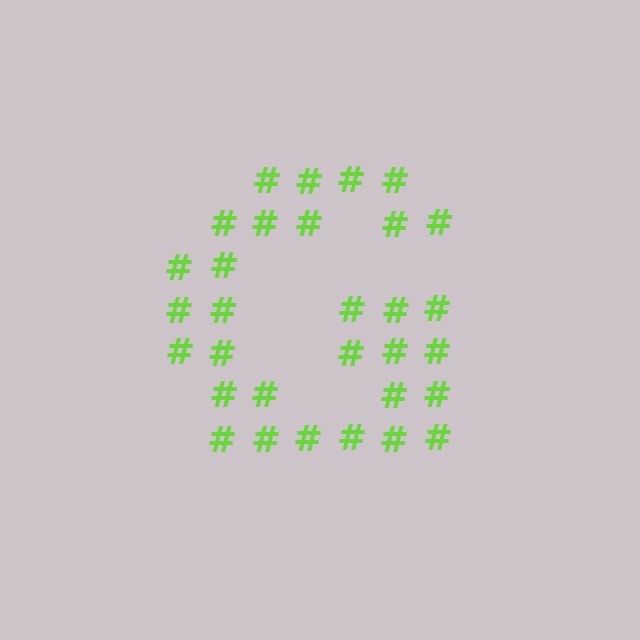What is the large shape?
The large shape is the letter G.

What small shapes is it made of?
It is made of small hash symbols.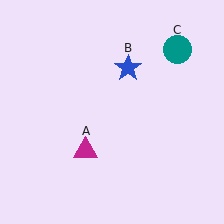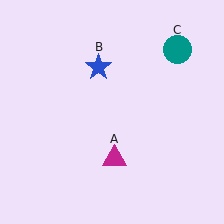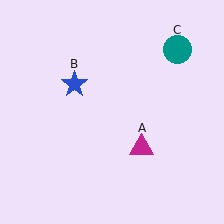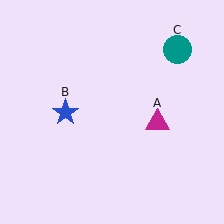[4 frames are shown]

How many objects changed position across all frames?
2 objects changed position: magenta triangle (object A), blue star (object B).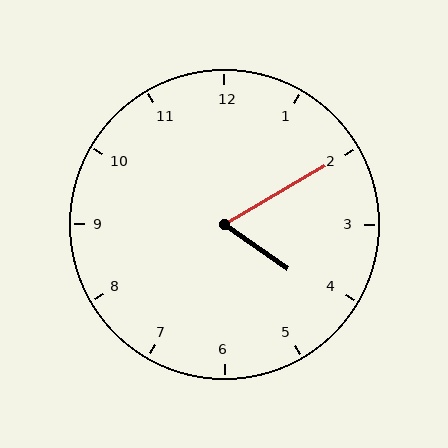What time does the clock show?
4:10.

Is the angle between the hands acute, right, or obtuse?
It is acute.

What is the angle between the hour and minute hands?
Approximately 65 degrees.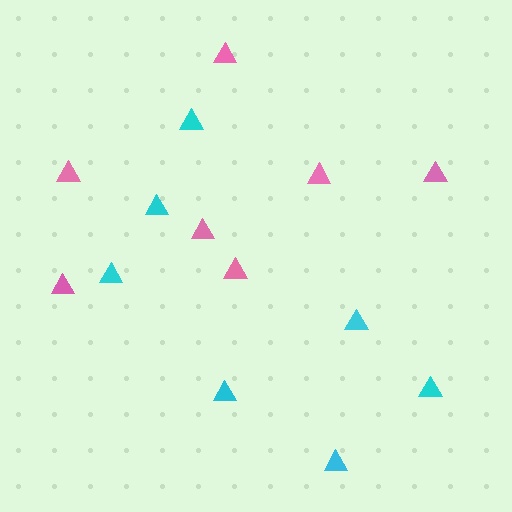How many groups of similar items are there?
There are 2 groups: one group of cyan triangles (7) and one group of pink triangles (7).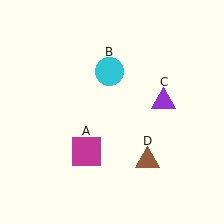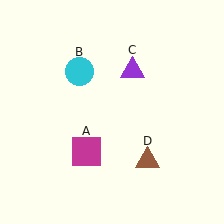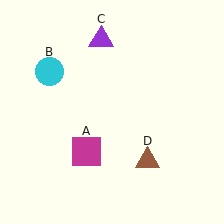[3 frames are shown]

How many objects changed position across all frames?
2 objects changed position: cyan circle (object B), purple triangle (object C).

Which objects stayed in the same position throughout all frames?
Magenta square (object A) and brown triangle (object D) remained stationary.